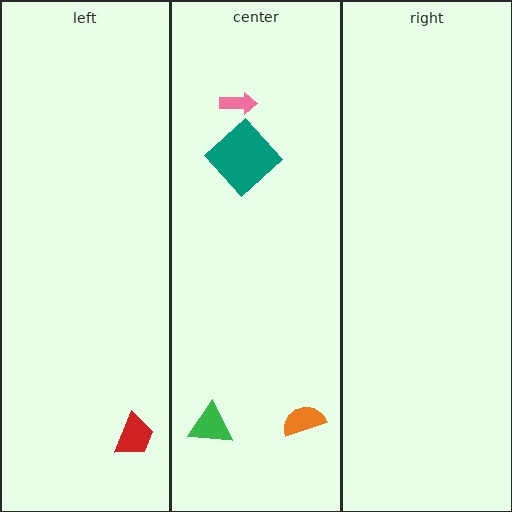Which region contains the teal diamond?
The center region.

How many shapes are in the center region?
4.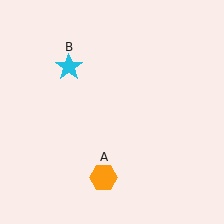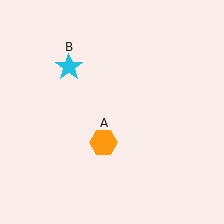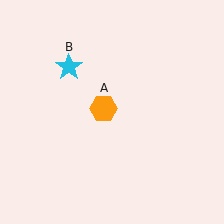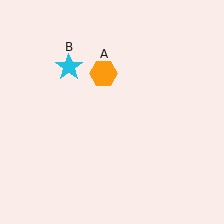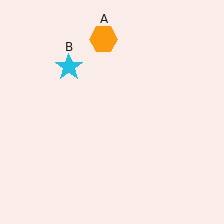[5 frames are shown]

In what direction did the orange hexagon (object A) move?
The orange hexagon (object A) moved up.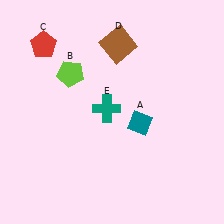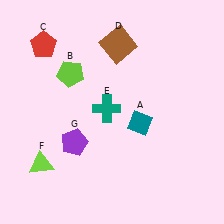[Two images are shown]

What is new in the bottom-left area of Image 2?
A purple pentagon (G) was added in the bottom-left area of Image 2.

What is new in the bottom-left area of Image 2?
A lime triangle (F) was added in the bottom-left area of Image 2.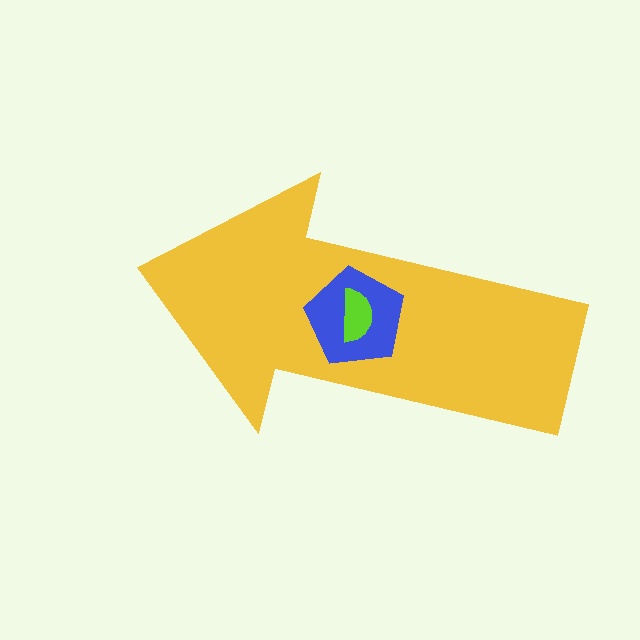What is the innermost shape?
The lime semicircle.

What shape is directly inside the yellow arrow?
The blue pentagon.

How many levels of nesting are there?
3.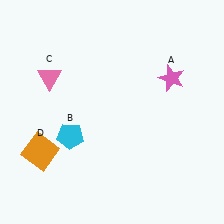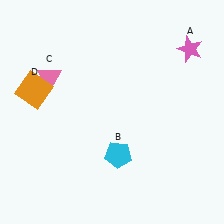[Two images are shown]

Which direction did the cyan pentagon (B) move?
The cyan pentagon (B) moved right.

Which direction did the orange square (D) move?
The orange square (D) moved up.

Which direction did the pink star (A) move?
The pink star (A) moved up.